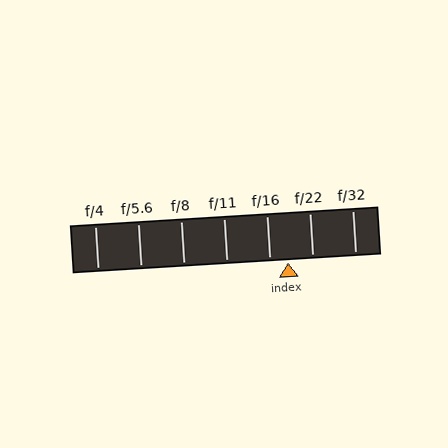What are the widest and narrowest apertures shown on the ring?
The widest aperture shown is f/4 and the narrowest is f/32.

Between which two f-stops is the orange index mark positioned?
The index mark is between f/16 and f/22.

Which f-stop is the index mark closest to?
The index mark is closest to f/16.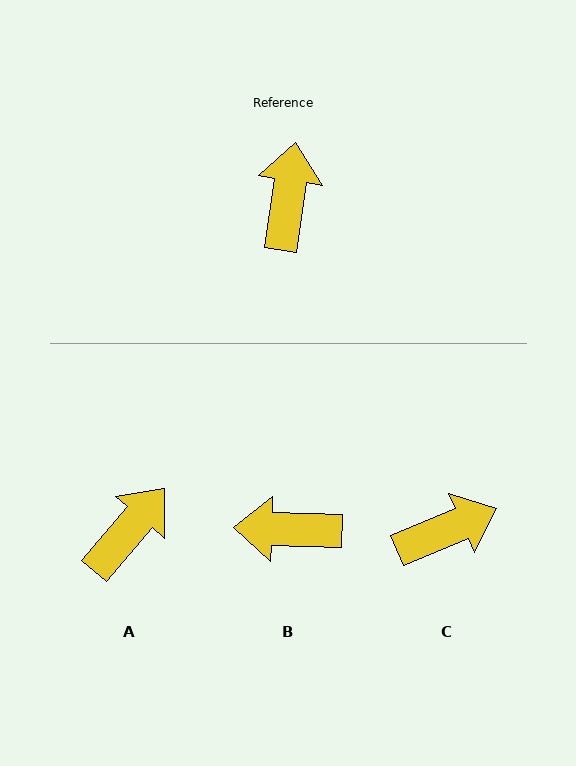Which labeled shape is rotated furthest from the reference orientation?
B, about 96 degrees away.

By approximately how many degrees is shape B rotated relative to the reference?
Approximately 96 degrees counter-clockwise.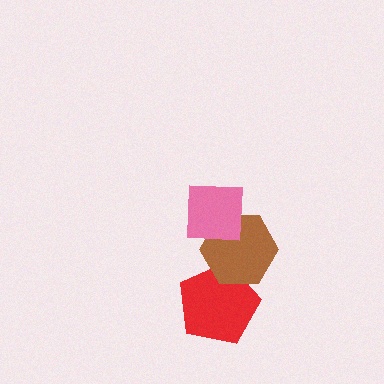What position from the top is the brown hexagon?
The brown hexagon is 2nd from the top.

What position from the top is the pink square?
The pink square is 1st from the top.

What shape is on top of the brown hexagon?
The pink square is on top of the brown hexagon.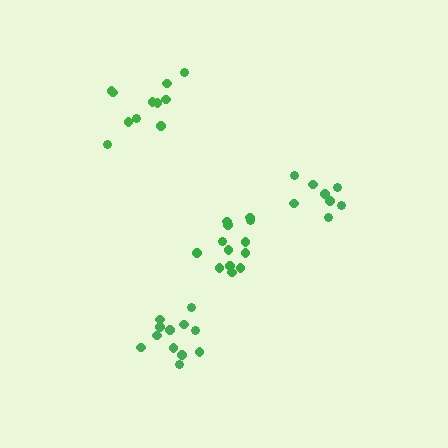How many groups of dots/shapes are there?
There are 4 groups.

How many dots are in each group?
Group 1: 12 dots, Group 2: 8 dots, Group 3: 11 dots, Group 4: 13 dots (44 total).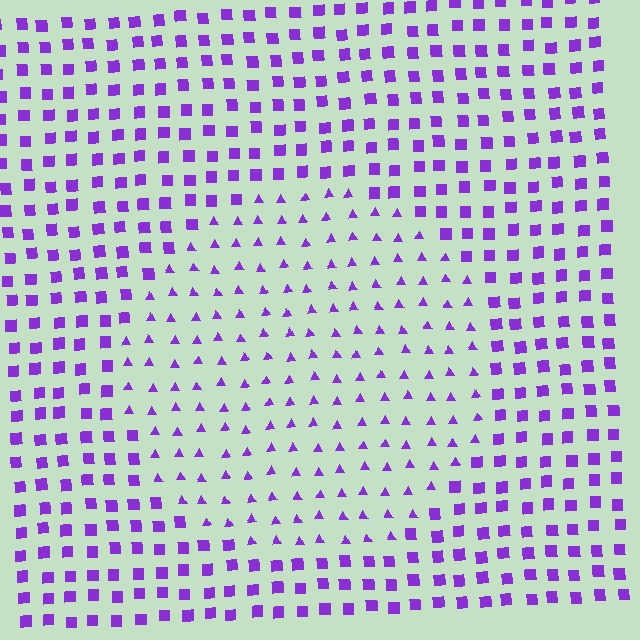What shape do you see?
I see a circle.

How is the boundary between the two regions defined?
The boundary is defined by a change in element shape: triangles inside vs. squares outside. All elements share the same color and spacing.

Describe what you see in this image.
The image is filled with small purple elements arranged in a uniform grid. A circle-shaped region contains triangles, while the surrounding area contains squares. The boundary is defined purely by the change in element shape.